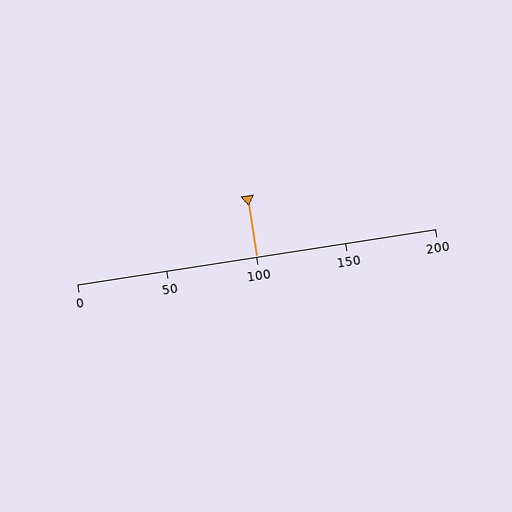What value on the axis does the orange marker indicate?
The marker indicates approximately 100.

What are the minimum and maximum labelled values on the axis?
The axis runs from 0 to 200.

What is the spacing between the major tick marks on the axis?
The major ticks are spaced 50 apart.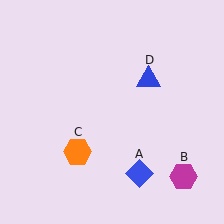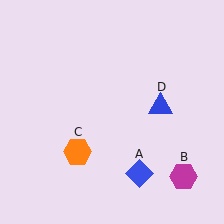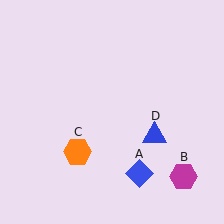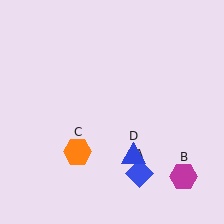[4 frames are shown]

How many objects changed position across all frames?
1 object changed position: blue triangle (object D).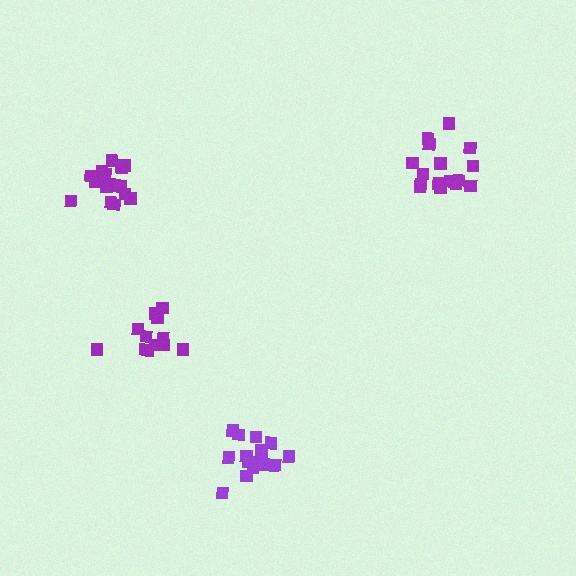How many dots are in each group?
Group 1: 12 dots, Group 2: 17 dots, Group 3: 17 dots, Group 4: 16 dots (62 total).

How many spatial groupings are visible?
There are 4 spatial groupings.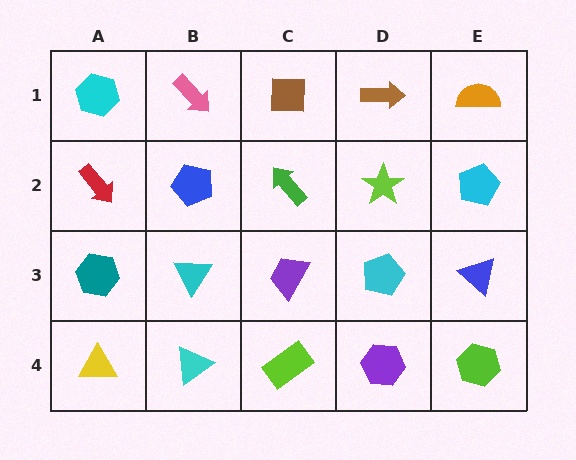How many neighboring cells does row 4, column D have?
3.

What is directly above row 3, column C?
A green arrow.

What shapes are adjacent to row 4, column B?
A cyan triangle (row 3, column B), a yellow triangle (row 4, column A), a lime rectangle (row 4, column C).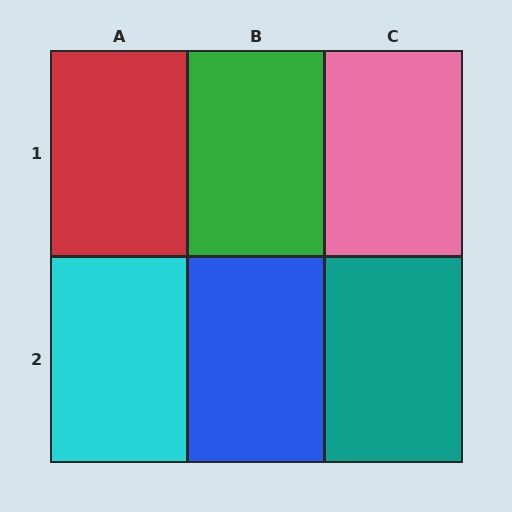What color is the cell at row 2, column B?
Blue.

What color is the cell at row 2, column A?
Cyan.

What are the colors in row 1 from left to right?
Red, green, pink.